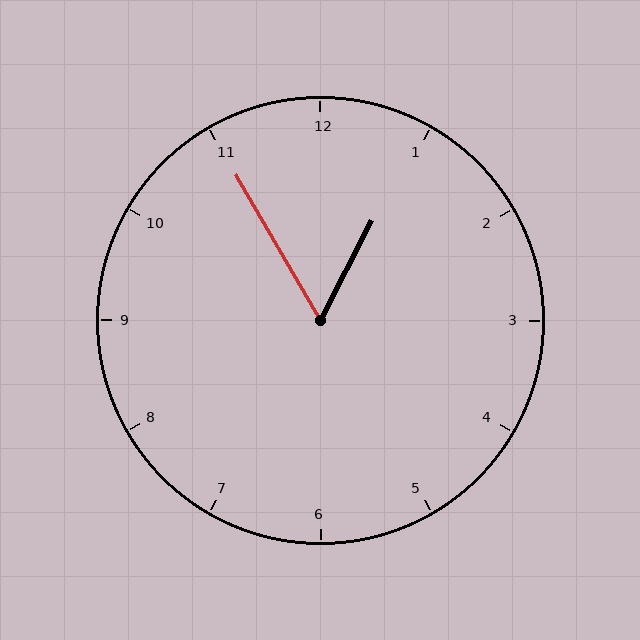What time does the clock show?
12:55.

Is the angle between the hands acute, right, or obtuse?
It is acute.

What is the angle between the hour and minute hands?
Approximately 58 degrees.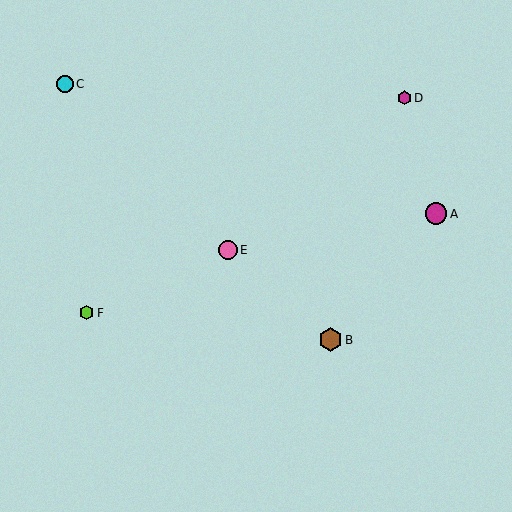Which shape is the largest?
The brown hexagon (labeled B) is the largest.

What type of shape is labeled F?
Shape F is a lime hexagon.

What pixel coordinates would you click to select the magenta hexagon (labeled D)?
Click at (404, 98) to select the magenta hexagon D.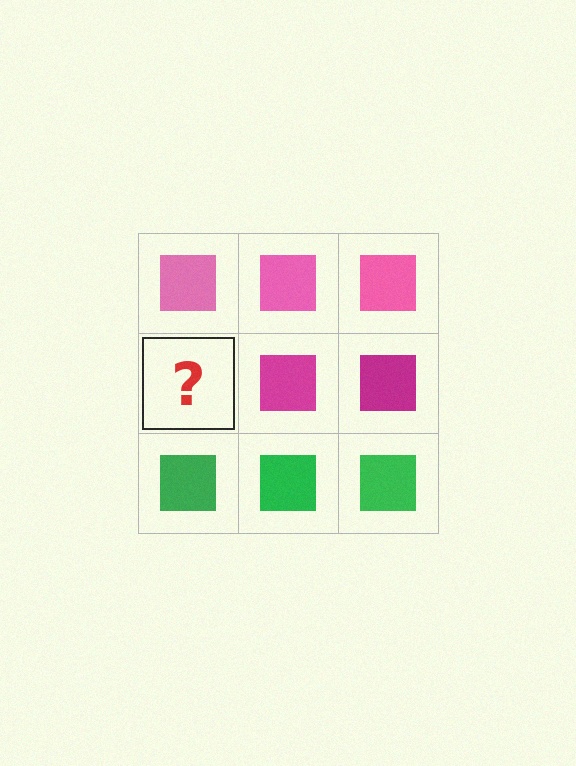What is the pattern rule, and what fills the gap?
The rule is that each row has a consistent color. The gap should be filled with a magenta square.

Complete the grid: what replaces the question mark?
The question mark should be replaced with a magenta square.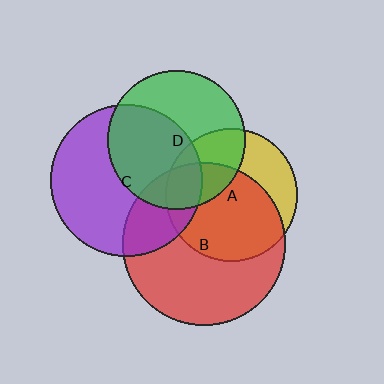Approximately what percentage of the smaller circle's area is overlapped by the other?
Approximately 15%.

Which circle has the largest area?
Circle B (red).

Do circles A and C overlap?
Yes.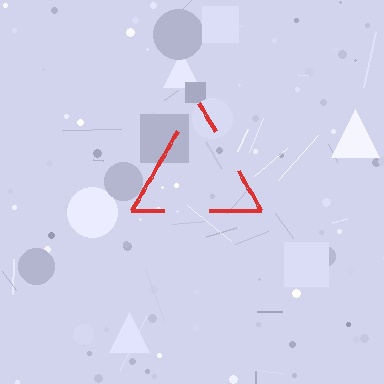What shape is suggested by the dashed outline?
The dashed outline suggests a triangle.